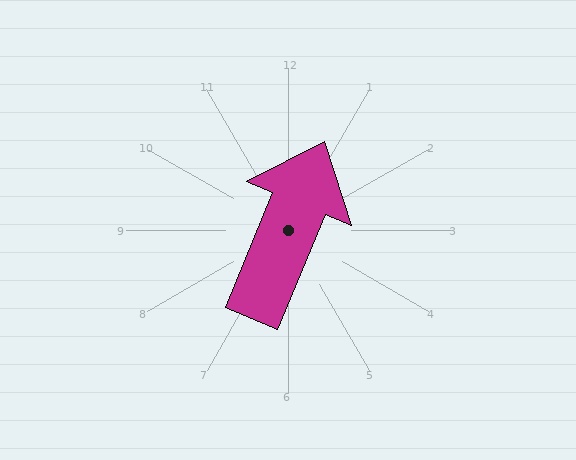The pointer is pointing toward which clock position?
Roughly 1 o'clock.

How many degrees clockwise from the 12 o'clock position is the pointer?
Approximately 23 degrees.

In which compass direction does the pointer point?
Northeast.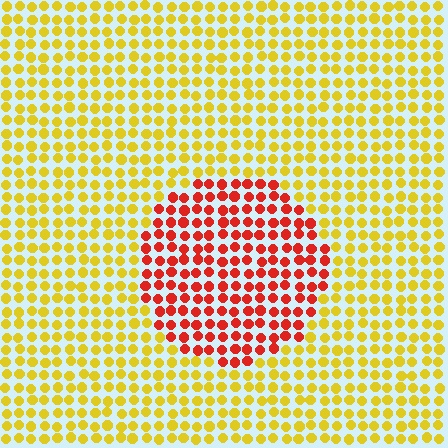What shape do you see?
I see a circle.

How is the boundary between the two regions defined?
The boundary is defined purely by a slight shift in hue (about 52 degrees). Spacing, size, and orientation are identical on both sides.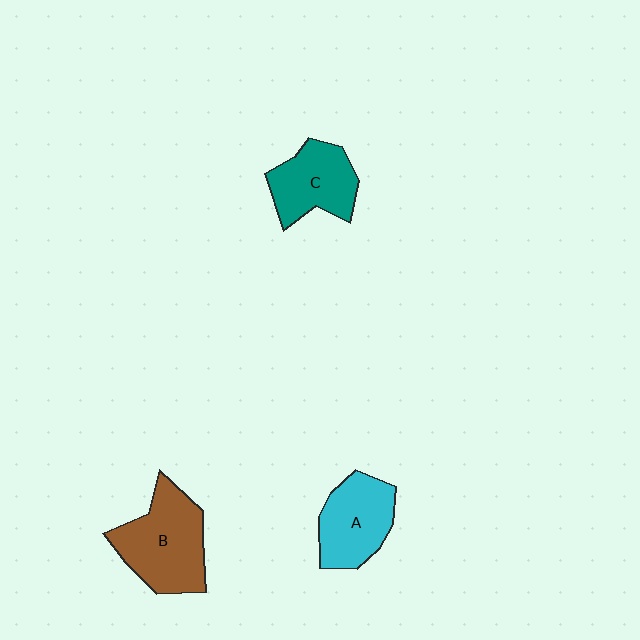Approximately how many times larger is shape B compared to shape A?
Approximately 1.3 times.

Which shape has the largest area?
Shape B (brown).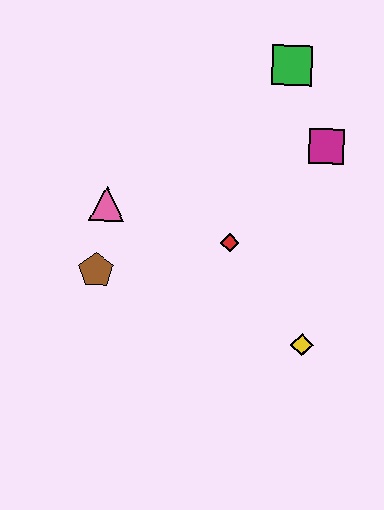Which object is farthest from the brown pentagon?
The green square is farthest from the brown pentagon.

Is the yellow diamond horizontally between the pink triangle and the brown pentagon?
No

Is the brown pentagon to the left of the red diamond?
Yes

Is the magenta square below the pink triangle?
No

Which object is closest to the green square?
The magenta square is closest to the green square.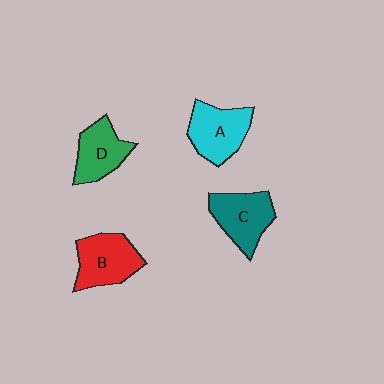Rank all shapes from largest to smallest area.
From largest to smallest: B (red), A (cyan), C (teal), D (green).